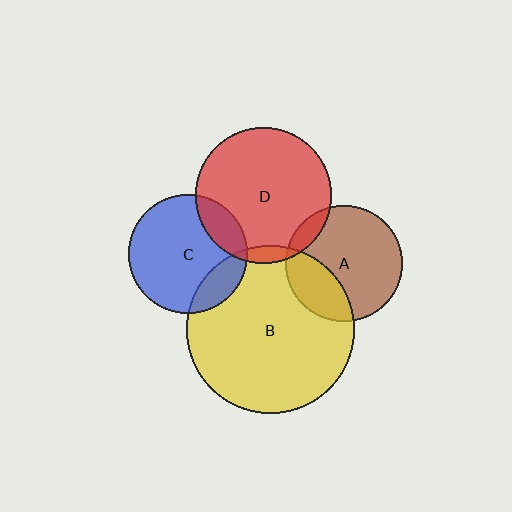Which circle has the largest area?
Circle B (yellow).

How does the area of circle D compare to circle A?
Approximately 1.4 times.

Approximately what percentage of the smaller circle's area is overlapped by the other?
Approximately 15%.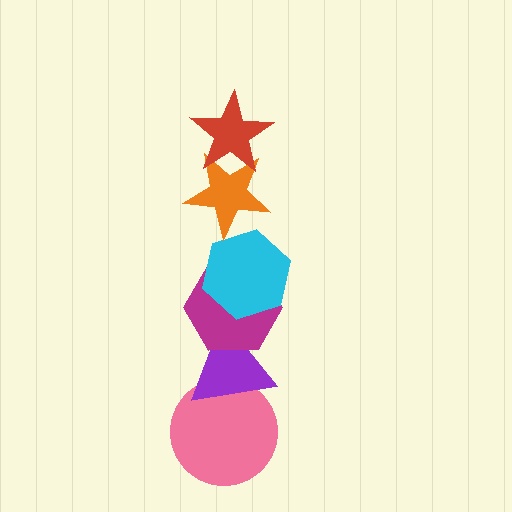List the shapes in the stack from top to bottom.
From top to bottom: the red star, the orange star, the cyan hexagon, the magenta hexagon, the purple triangle, the pink circle.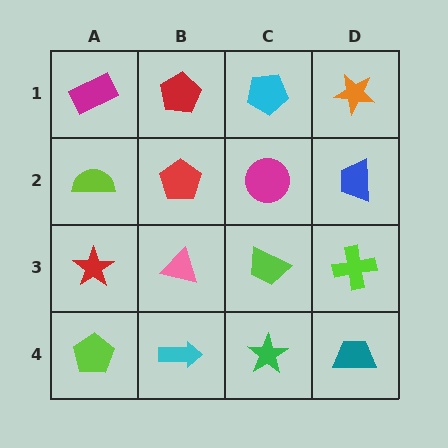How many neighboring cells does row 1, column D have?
2.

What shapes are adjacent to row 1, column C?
A magenta circle (row 2, column C), a red pentagon (row 1, column B), an orange star (row 1, column D).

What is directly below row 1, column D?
A blue trapezoid.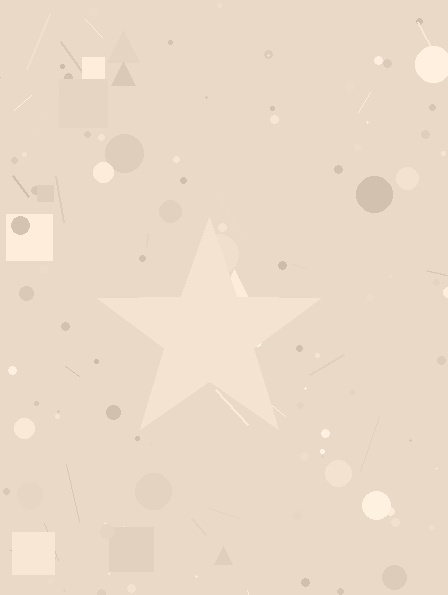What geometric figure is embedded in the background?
A star is embedded in the background.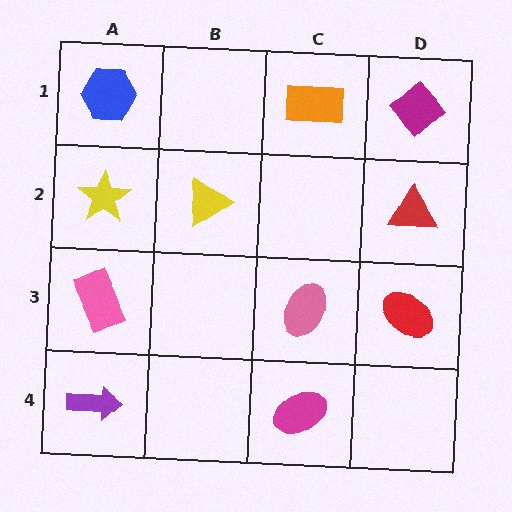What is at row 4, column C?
A magenta ellipse.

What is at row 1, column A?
A blue hexagon.